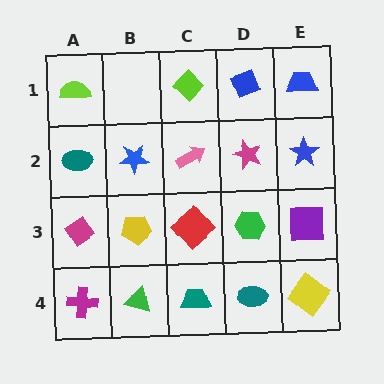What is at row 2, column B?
A blue star.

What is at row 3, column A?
A magenta diamond.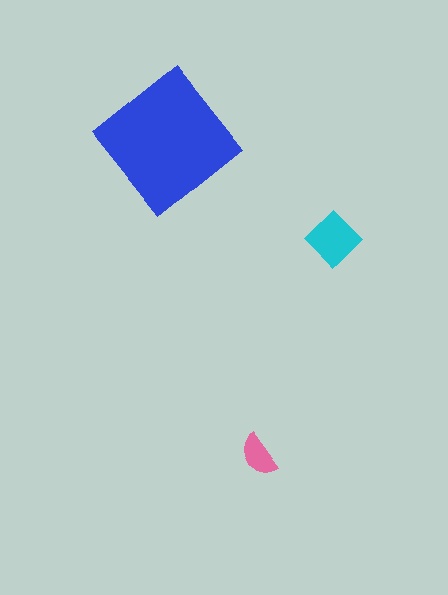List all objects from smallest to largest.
The pink semicircle, the cyan diamond, the blue diamond.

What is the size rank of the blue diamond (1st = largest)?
1st.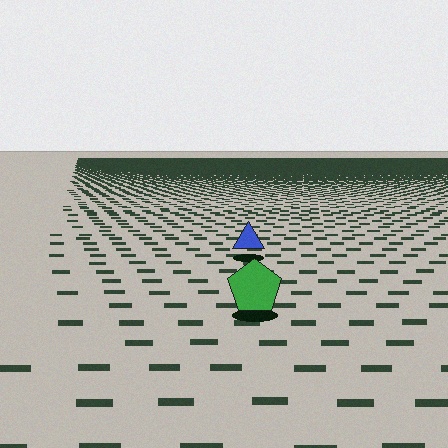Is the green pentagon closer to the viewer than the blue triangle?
Yes. The green pentagon is closer — you can tell from the texture gradient: the ground texture is coarser near it.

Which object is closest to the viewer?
The green pentagon is closest. The texture marks near it are larger and more spread out.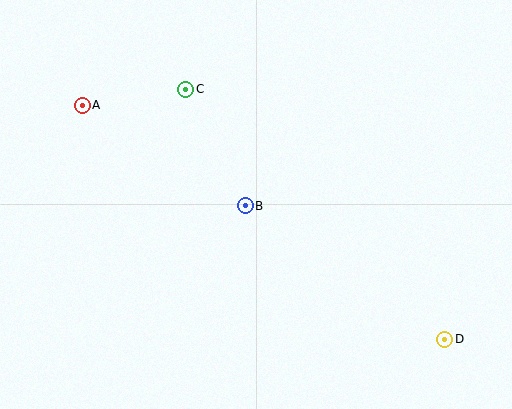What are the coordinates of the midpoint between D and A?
The midpoint between D and A is at (264, 222).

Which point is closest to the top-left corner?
Point A is closest to the top-left corner.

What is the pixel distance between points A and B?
The distance between A and B is 191 pixels.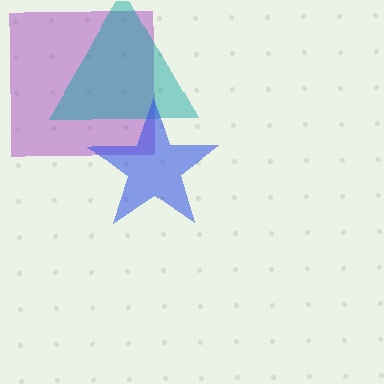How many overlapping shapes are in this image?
There are 3 overlapping shapes in the image.